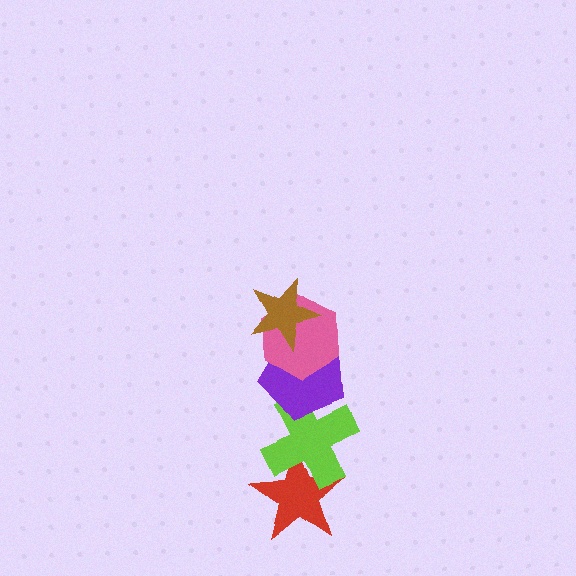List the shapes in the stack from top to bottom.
From top to bottom: the brown star, the pink hexagon, the purple pentagon, the lime cross, the red star.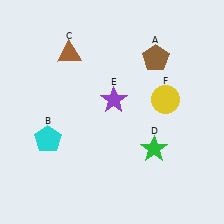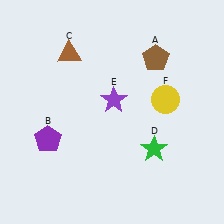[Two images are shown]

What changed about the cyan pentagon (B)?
In Image 1, B is cyan. In Image 2, it changed to purple.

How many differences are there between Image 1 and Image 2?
There is 1 difference between the two images.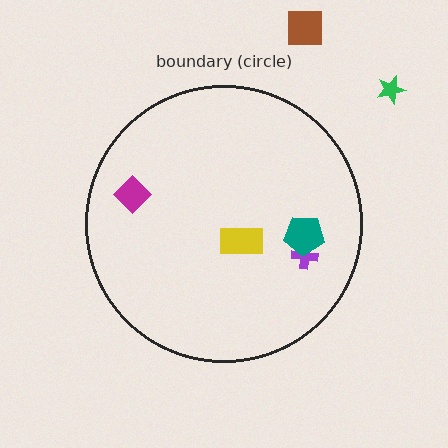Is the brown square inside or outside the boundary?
Outside.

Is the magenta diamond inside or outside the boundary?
Inside.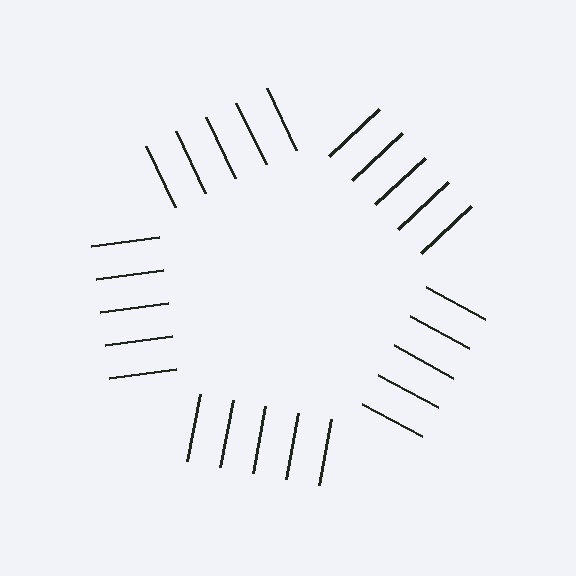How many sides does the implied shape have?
5 sides — the line-ends trace a pentagon.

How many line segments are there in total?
25 — 5 along each of the 5 edges.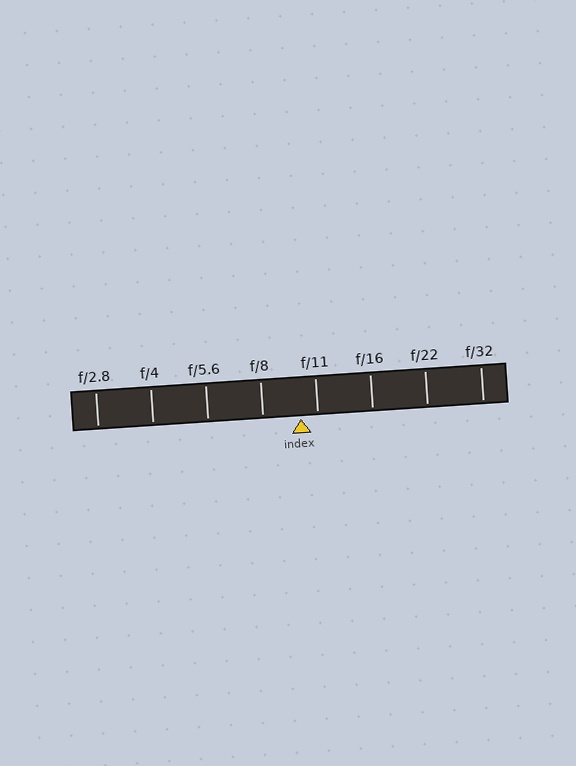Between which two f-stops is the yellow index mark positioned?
The index mark is between f/8 and f/11.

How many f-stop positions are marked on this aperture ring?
There are 8 f-stop positions marked.